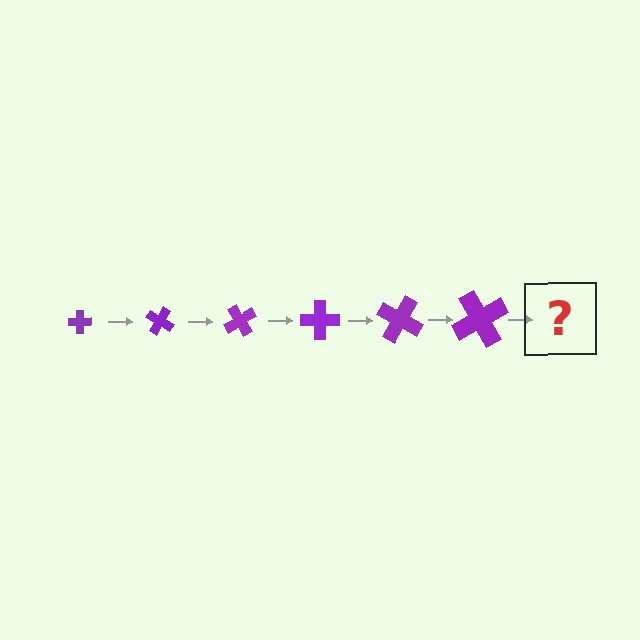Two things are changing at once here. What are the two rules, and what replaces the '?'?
The two rules are that the cross grows larger each step and it rotates 30 degrees each step. The '?' should be a cross, larger than the previous one and rotated 180 degrees from the start.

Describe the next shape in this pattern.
It should be a cross, larger than the previous one and rotated 180 degrees from the start.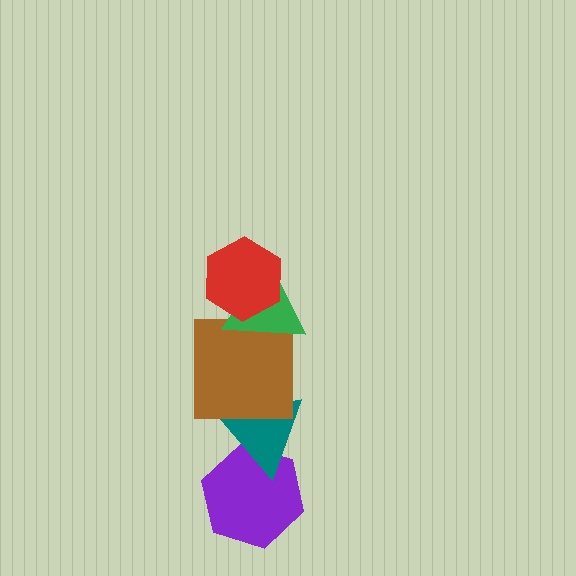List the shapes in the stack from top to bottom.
From top to bottom: the red hexagon, the green triangle, the brown square, the teal triangle, the purple hexagon.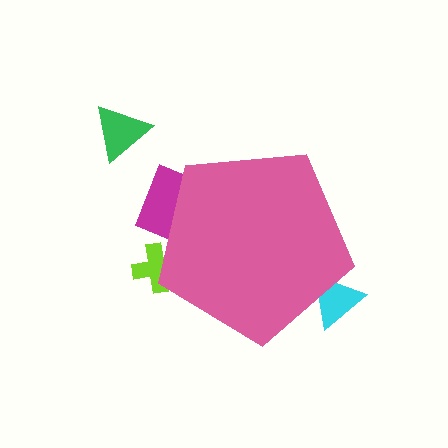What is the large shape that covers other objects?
A pink pentagon.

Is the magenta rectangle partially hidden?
Yes, the magenta rectangle is partially hidden behind the pink pentagon.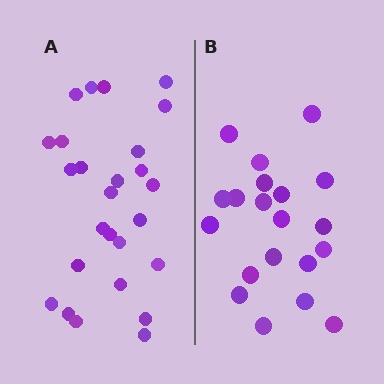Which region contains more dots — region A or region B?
Region A (the left region) has more dots.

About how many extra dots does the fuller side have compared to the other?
Region A has about 6 more dots than region B.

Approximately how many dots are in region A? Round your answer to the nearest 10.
About 30 dots. (The exact count is 26, which rounds to 30.)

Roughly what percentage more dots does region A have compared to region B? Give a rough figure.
About 30% more.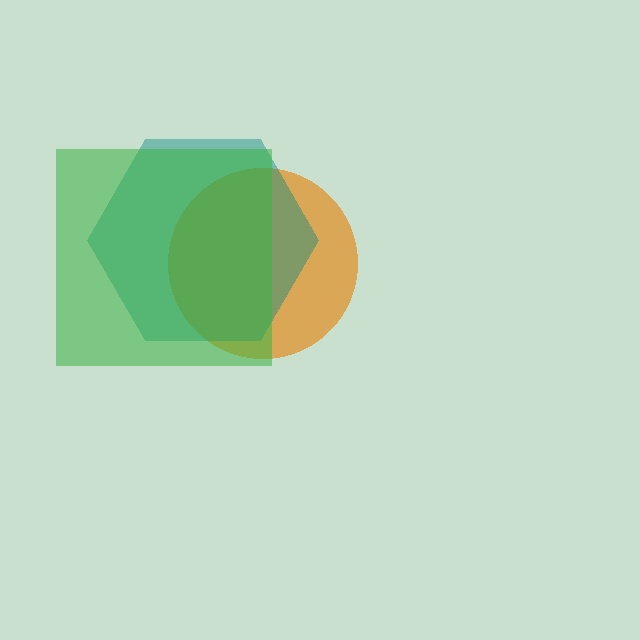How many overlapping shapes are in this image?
There are 3 overlapping shapes in the image.